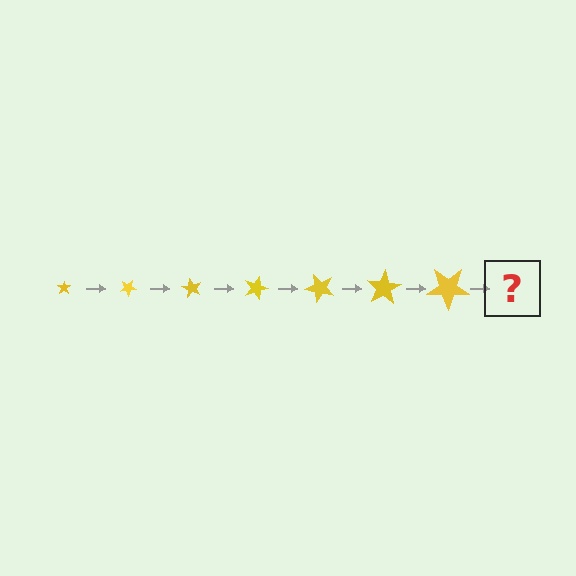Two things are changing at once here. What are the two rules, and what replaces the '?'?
The two rules are that the star grows larger each step and it rotates 30 degrees each step. The '?' should be a star, larger than the previous one and rotated 210 degrees from the start.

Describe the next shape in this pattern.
It should be a star, larger than the previous one and rotated 210 degrees from the start.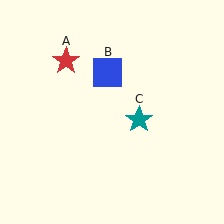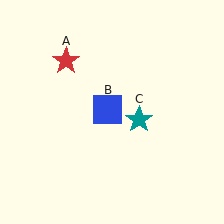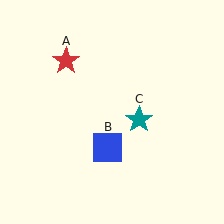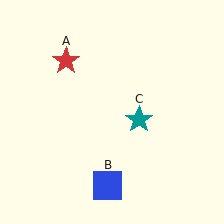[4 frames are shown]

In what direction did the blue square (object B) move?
The blue square (object B) moved down.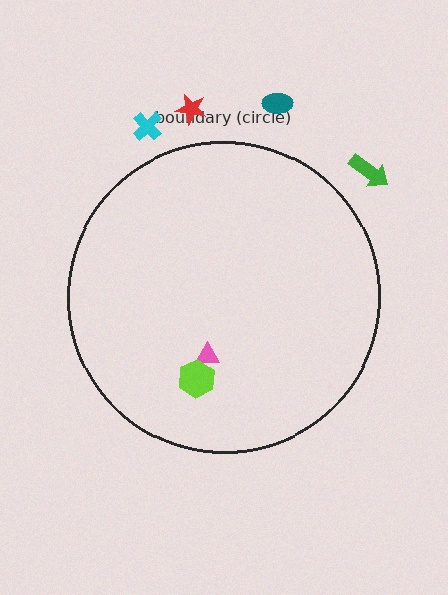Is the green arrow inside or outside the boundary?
Outside.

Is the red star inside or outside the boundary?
Outside.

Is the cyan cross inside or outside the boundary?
Outside.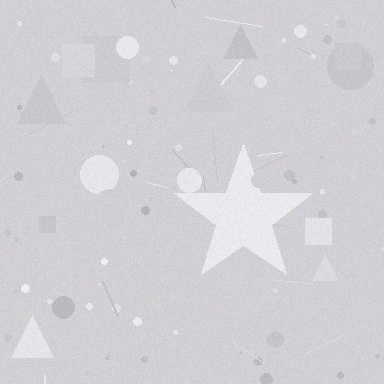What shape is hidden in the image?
A star is hidden in the image.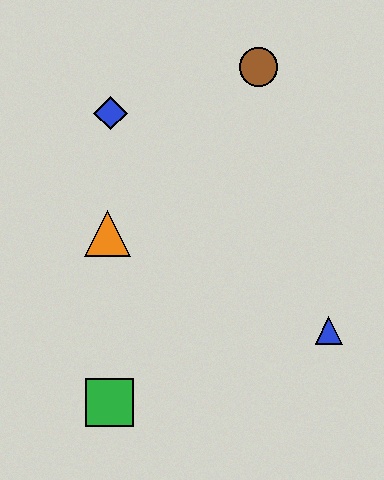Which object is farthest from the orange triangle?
The blue triangle is farthest from the orange triangle.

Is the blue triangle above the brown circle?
No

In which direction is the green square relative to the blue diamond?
The green square is below the blue diamond.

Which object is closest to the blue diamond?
The orange triangle is closest to the blue diamond.